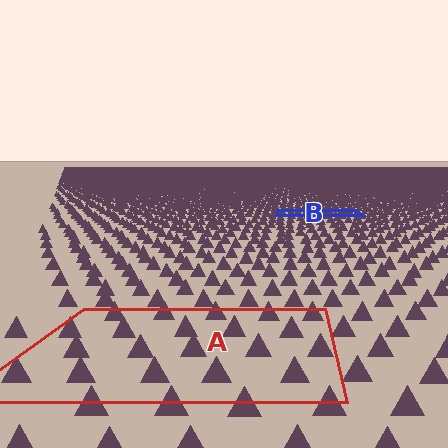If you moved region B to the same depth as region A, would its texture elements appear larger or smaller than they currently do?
They would appear larger. At a closer depth, the same texture elements are projected at a bigger on-screen size.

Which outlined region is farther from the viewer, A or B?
Region B is farther from the viewer — the texture elements inside it appear smaller and more densely packed.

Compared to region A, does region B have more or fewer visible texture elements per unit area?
Region B has more texture elements per unit area — they are packed more densely because it is farther away.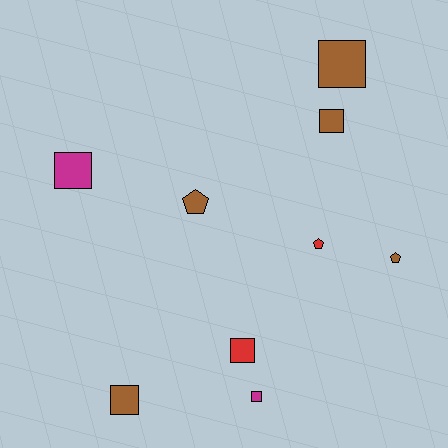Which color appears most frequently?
Brown, with 5 objects.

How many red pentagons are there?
There is 1 red pentagon.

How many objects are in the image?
There are 9 objects.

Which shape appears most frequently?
Square, with 6 objects.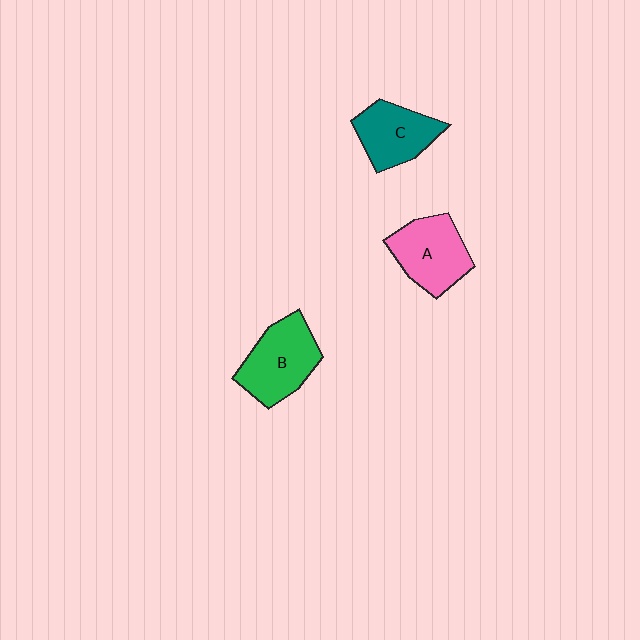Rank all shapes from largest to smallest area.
From largest to smallest: B (green), A (pink), C (teal).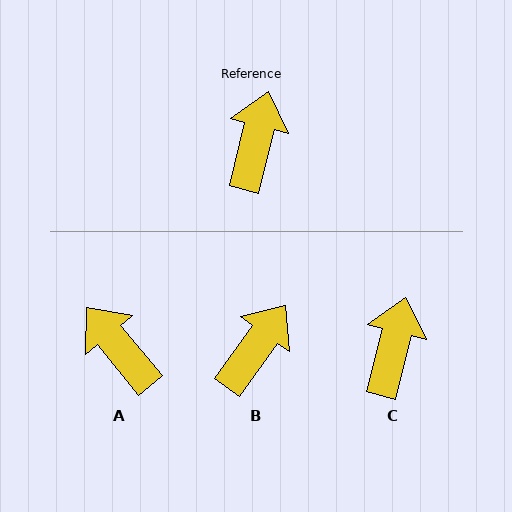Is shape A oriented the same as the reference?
No, it is off by about 53 degrees.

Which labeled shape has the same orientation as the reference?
C.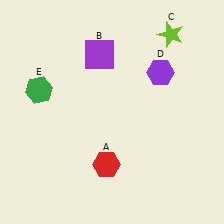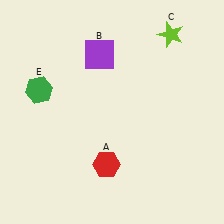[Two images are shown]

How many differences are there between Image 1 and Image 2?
There is 1 difference between the two images.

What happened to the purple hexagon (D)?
The purple hexagon (D) was removed in Image 2. It was in the top-right area of Image 1.